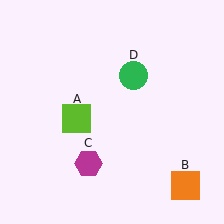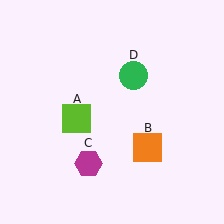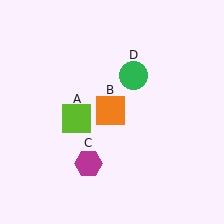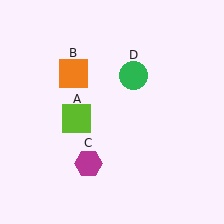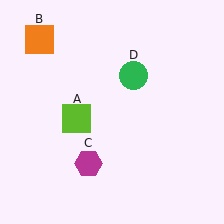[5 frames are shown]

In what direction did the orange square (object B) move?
The orange square (object B) moved up and to the left.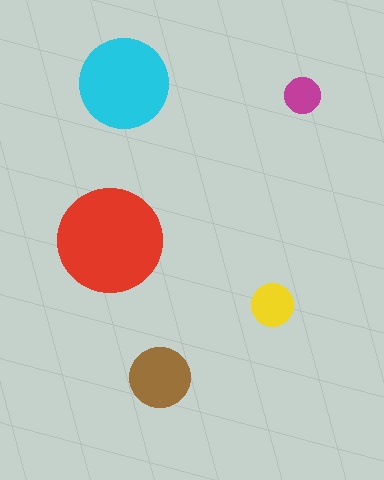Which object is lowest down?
The brown circle is bottommost.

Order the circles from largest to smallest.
the red one, the cyan one, the brown one, the yellow one, the magenta one.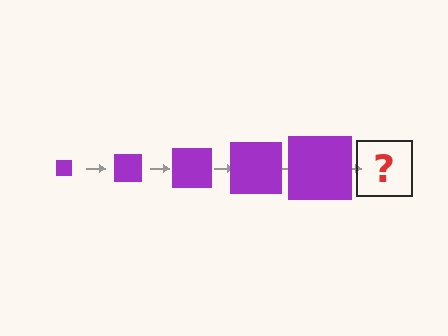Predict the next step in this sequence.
The next step is a purple square, larger than the previous one.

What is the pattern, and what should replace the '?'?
The pattern is that the square gets progressively larger each step. The '?' should be a purple square, larger than the previous one.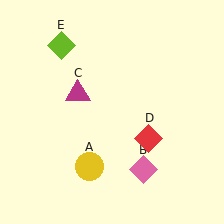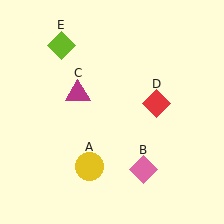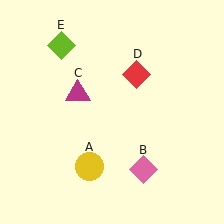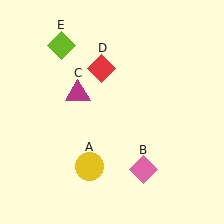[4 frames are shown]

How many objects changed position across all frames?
1 object changed position: red diamond (object D).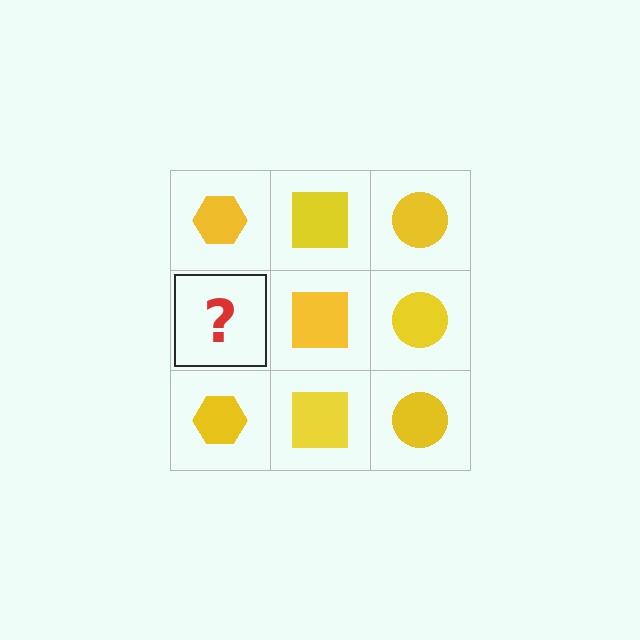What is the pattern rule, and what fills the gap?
The rule is that each column has a consistent shape. The gap should be filled with a yellow hexagon.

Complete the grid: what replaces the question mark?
The question mark should be replaced with a yellow hexagon.